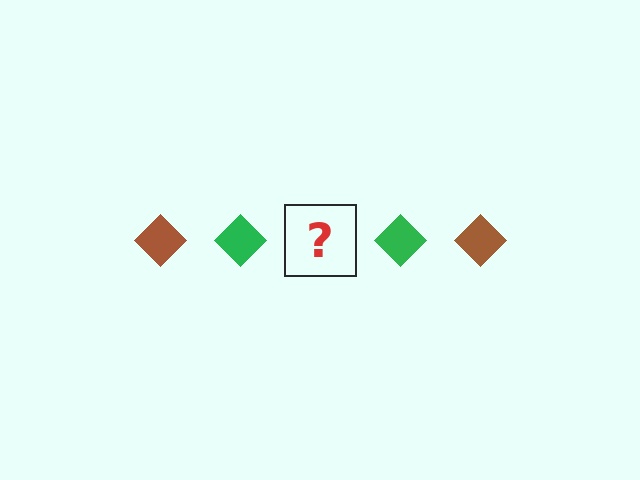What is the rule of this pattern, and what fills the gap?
The rule is that the pattern cycles through brown, green diamonds. The gap should be filled with a brown diamond.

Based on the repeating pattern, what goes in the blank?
The blank should be a brown diamond.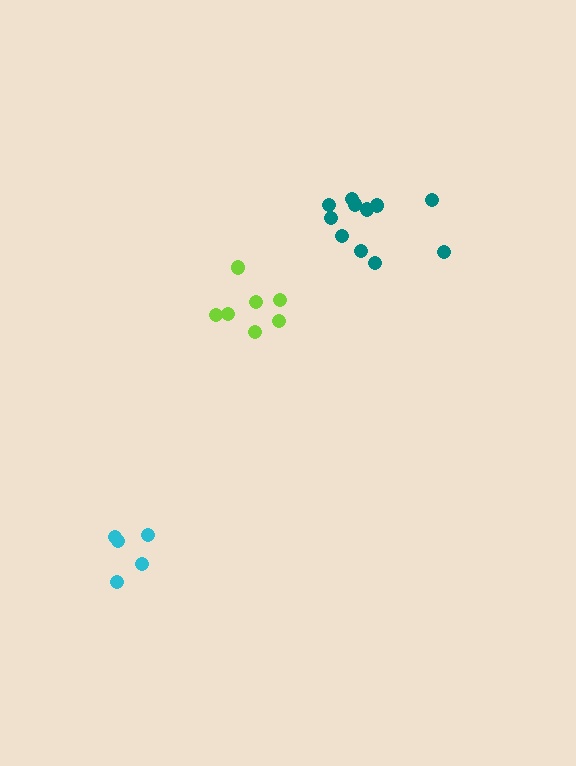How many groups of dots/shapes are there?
There are 3 groups.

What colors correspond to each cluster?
The clusters are colored: cyan, lime, teal.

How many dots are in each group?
Group 1: 5 dots, Group 2: 7 dots, Group 3: 11 dots (23 total).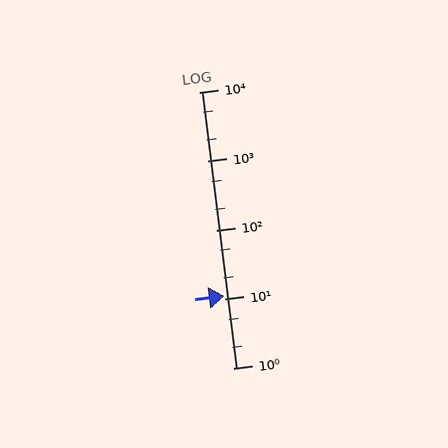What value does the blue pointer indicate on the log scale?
The pointer indicates approximately 11.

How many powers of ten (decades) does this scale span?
The scale spans 4 decades, from 1 to 10000.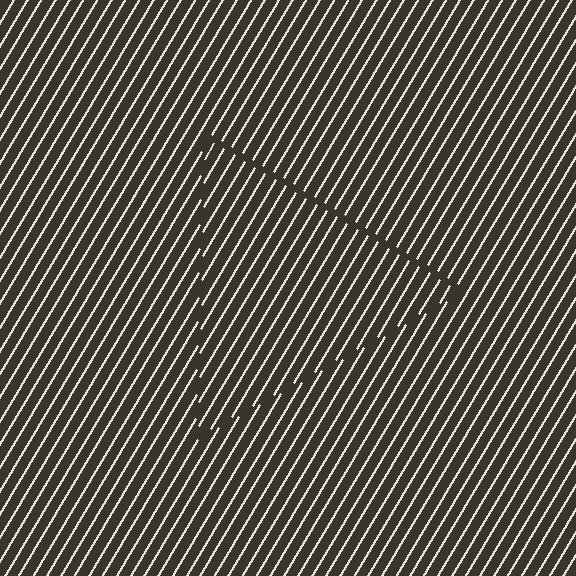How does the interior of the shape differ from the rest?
The interior of the shape contains the same grating, shifted by half a period — the contour is defined by the phase discontinuity where line-ends from the inner and outer gratings abut.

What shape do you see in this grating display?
An illusory triangle. The interior of the shape contains the same grating, shifted by half a period — the contour is defined by the phase discontinuity where line-ends from the inner and outer gratings abut.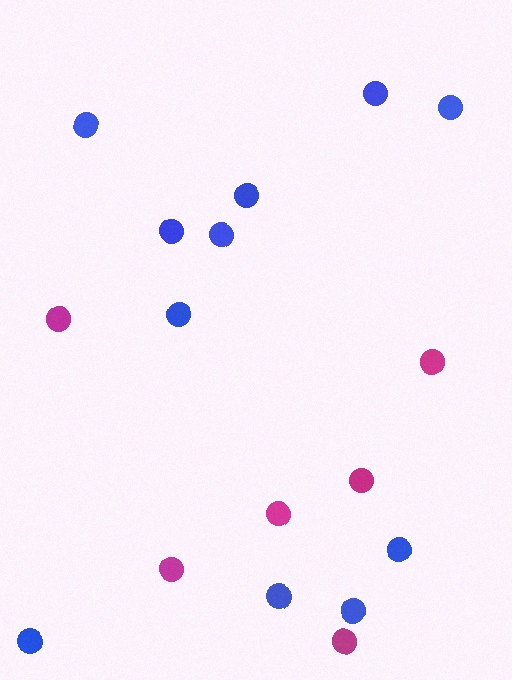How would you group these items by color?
There are 2 groups: one group of blue circles (11) and one group of magenta circles (6).